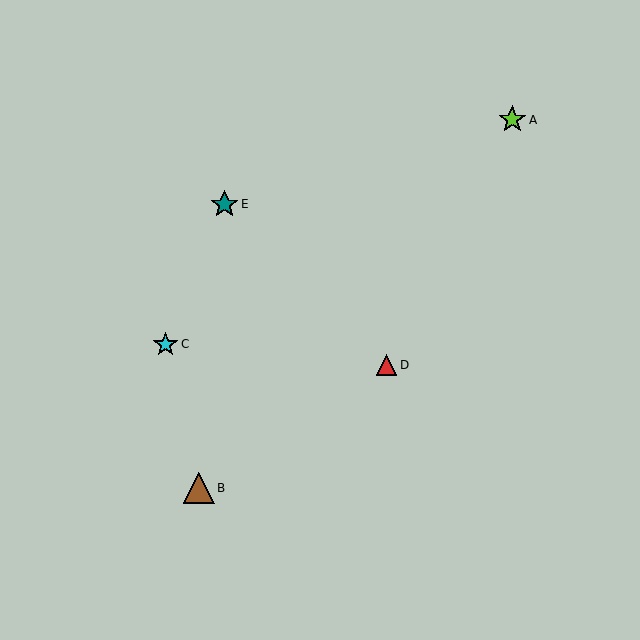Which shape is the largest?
The brown triangle (labeled B) is the largest.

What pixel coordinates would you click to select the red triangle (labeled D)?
Click at (386, 365) to select the red triangle D.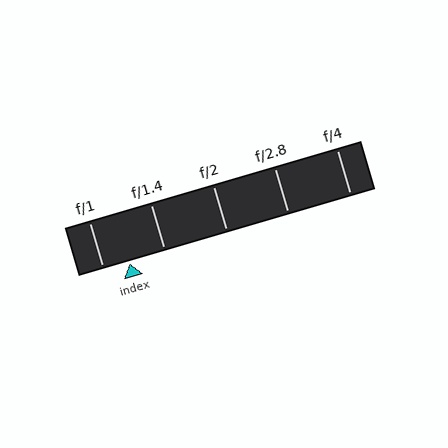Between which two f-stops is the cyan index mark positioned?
The index mark is between f/1 and f/1.4.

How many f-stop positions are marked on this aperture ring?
There are 5 f-stop positions marked.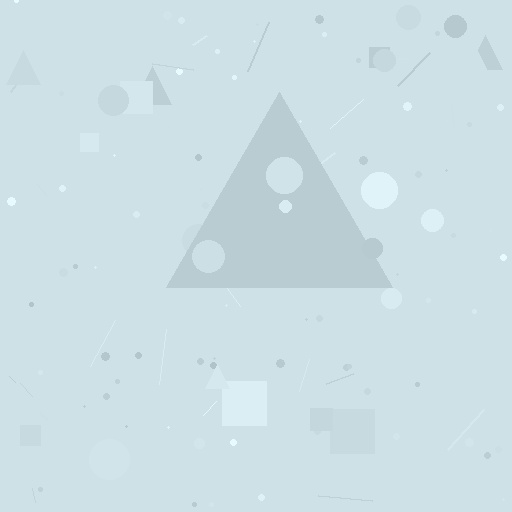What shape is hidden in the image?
A triangle is hidden in the image.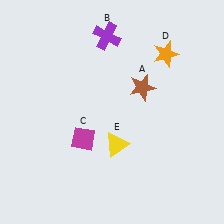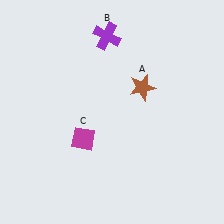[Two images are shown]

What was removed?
The orange star (D), the yellow triangle (E) were removed in Image 2.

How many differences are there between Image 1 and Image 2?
There are 2 differences between the two images.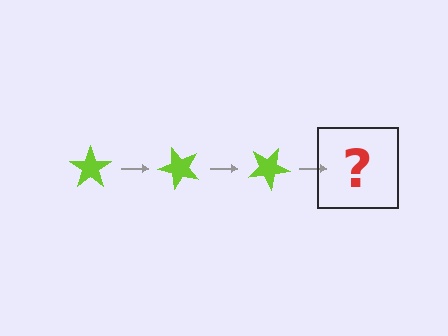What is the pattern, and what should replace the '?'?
The pattern is that the star rotates 50 degrees each step. The '?' should be a lime star rotated 150 degrees.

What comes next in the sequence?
The next element should be a lime star rotated 150 degrees.